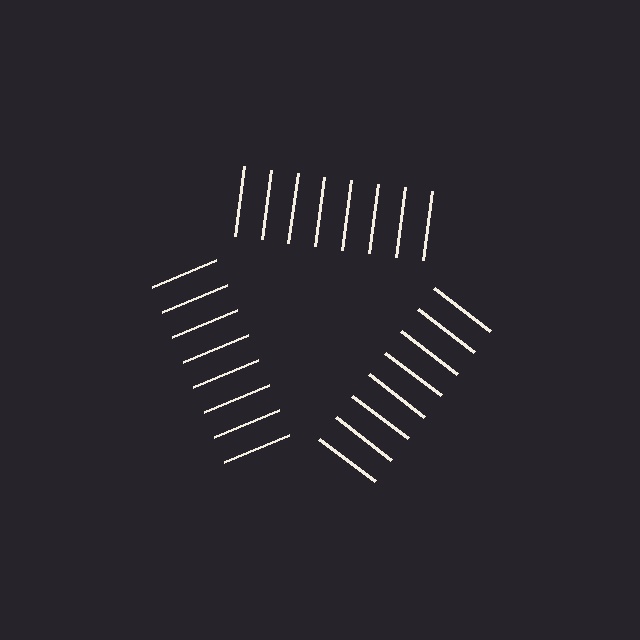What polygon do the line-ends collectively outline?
An illusory triangle — the line segments terminate on its edges but no continuous stroke is drawn.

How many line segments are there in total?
24 — 8 along each of the 3 edges.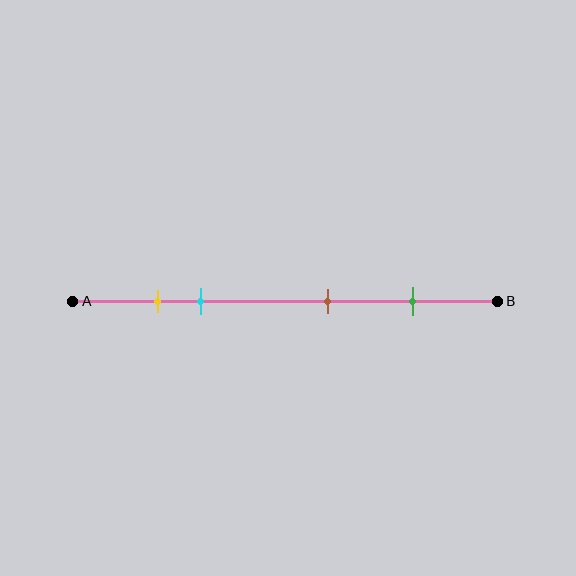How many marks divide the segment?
There are 4 marks dividing the segment.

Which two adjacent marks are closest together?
The yellow and cyan marks are the closest adjacent pair.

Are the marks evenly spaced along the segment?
No, the marks are not evenly spaced.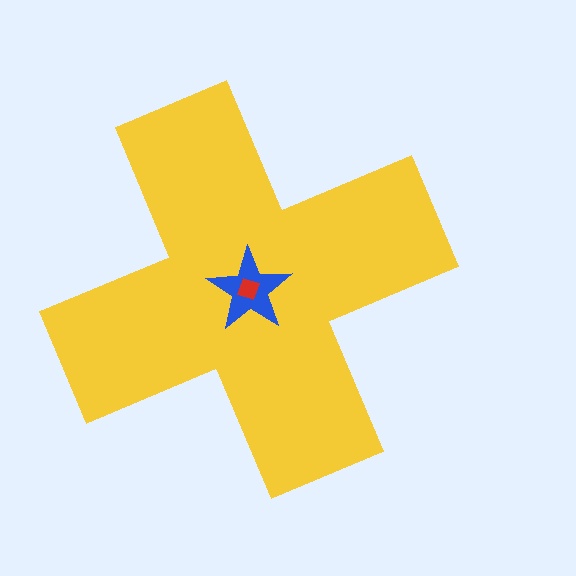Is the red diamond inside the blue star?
Yes.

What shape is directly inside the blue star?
The red diamond.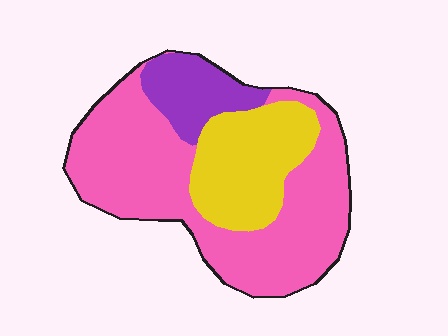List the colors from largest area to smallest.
From largest to smallest: pink, yellow, purple.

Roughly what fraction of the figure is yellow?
Yellow covers around 25% of the figure.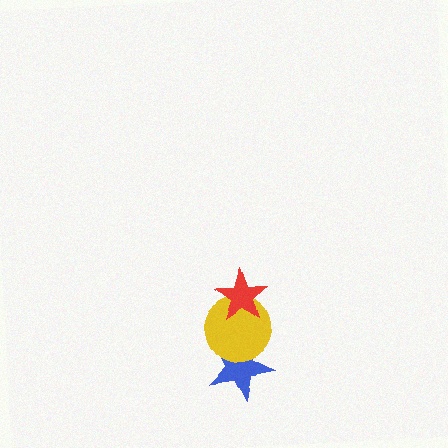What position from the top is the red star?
The red star is 1st from the top.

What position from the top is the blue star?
The blue star is 3rd from the top.